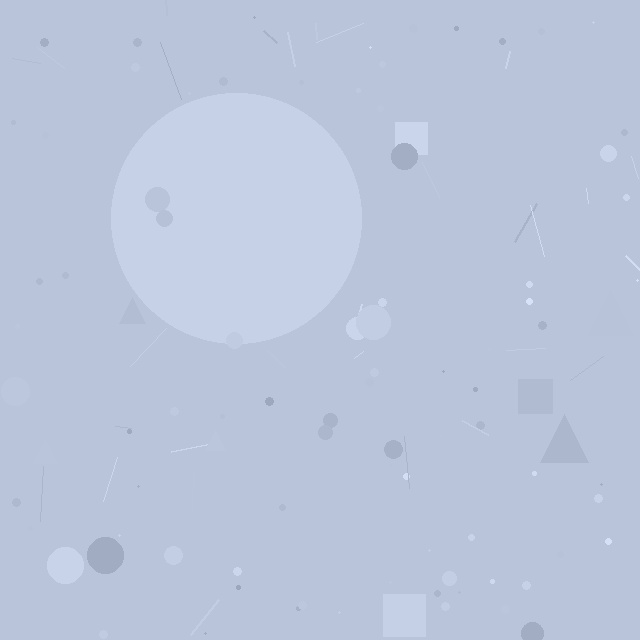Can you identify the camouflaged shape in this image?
The camouflaged shape is a circle.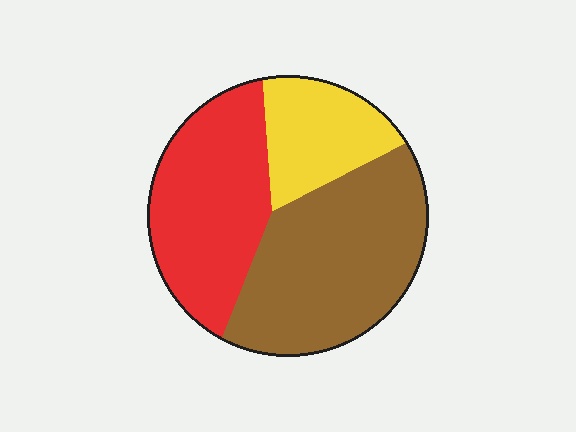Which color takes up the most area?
Brown, at roughly 45%.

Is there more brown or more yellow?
Brown.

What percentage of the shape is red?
Red covers 36% of the shape.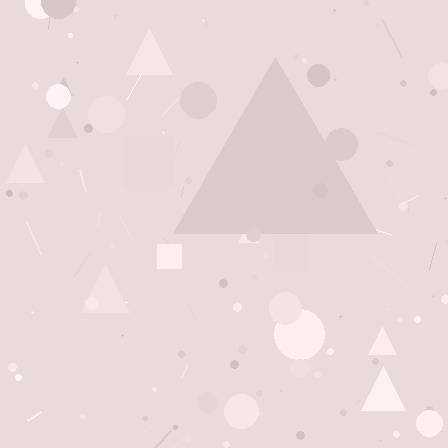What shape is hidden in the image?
A triangle is hidden in the image.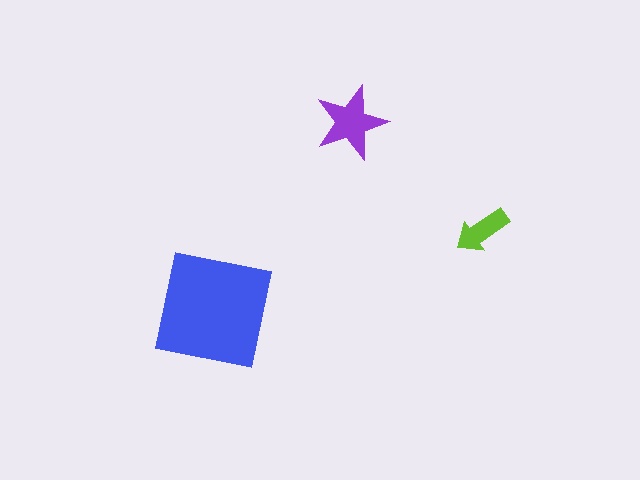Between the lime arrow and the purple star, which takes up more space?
The purple star.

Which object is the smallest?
The lime arrow.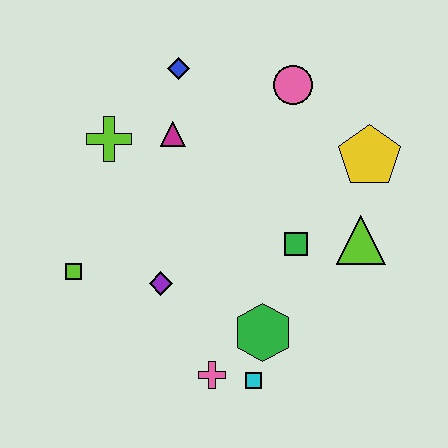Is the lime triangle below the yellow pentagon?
Yes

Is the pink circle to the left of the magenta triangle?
No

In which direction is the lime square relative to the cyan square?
The lime square is to the left of the cyan square.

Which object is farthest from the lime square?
The yellow pentagon is farthest from the lime square.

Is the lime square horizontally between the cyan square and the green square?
No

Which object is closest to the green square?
The lime triangle is closest to the green square.